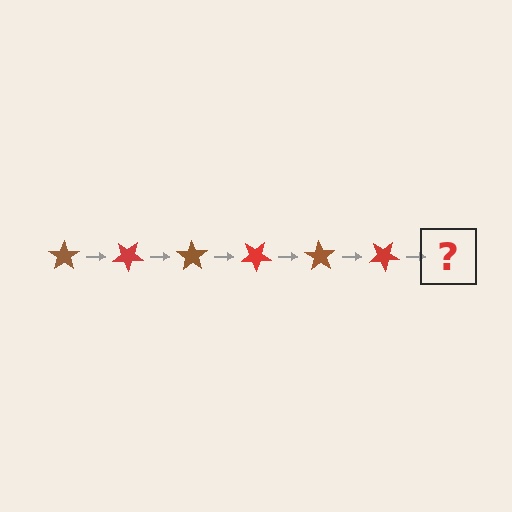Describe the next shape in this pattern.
It should be a brown star, rotated 210 degrees from the start.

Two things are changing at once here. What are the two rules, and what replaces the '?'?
The two rules are that it rotates 35 degrees each step and the color cycles through brown and red. The '?' should be a brown star, rotated 210 degrees from the start.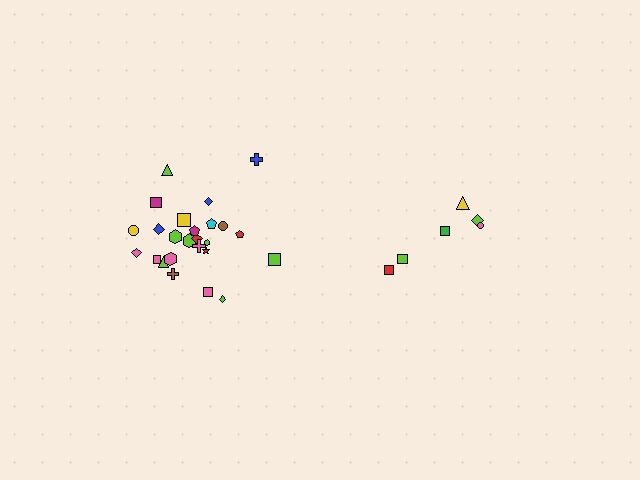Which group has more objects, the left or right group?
The left group.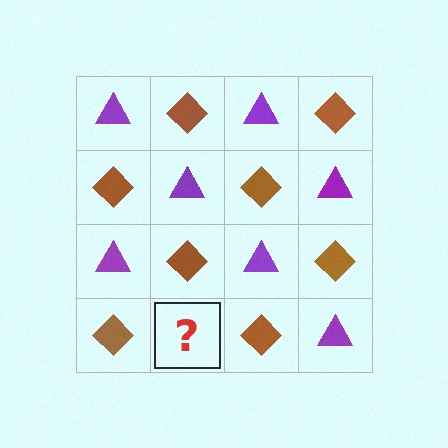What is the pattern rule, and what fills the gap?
The rule is that it alternates purple triangle and brown diamond in a checkerboard pattern. The gap should be filled with a purple triangle.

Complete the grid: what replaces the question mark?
The question mark should be replaced with a purple triangle.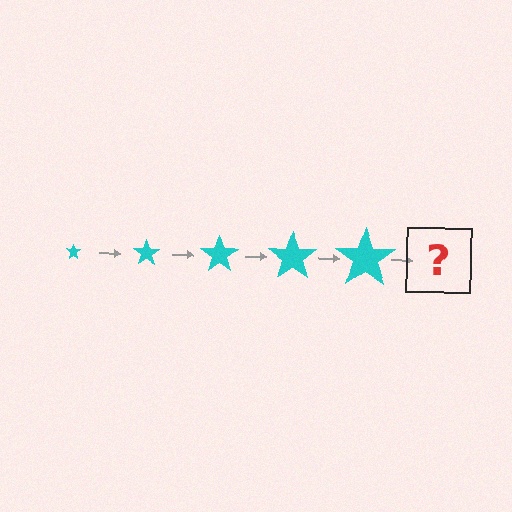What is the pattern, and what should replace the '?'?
The pattern is that the star gets progressively larger each step. The '?' should be a cyan star, larger than the previous one.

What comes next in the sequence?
The next element should be a cyan star, larger than the previous one.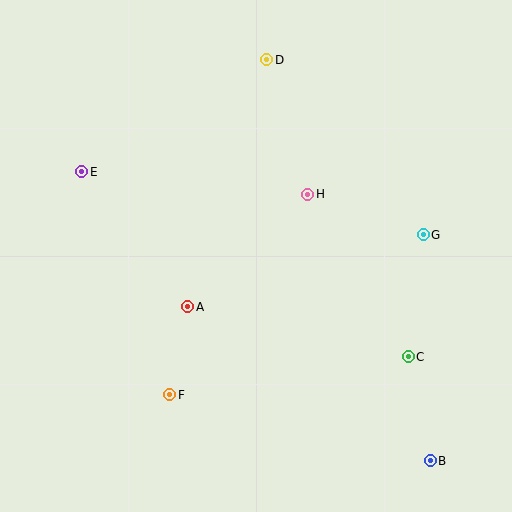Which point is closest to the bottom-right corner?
Point B is closest to the bottom-right corner.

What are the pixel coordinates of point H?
Point H is at (308, 194).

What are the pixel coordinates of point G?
Point G is at (423, 235).